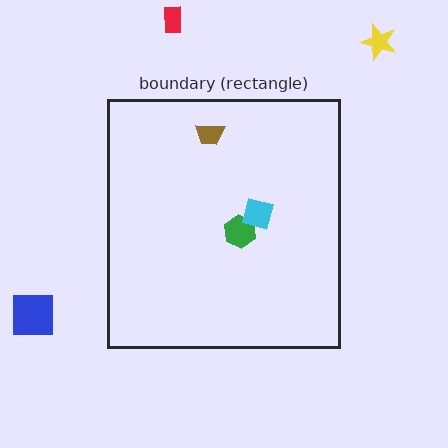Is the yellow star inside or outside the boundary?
Outside.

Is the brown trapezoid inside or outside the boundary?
Inside.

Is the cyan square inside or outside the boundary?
Inside.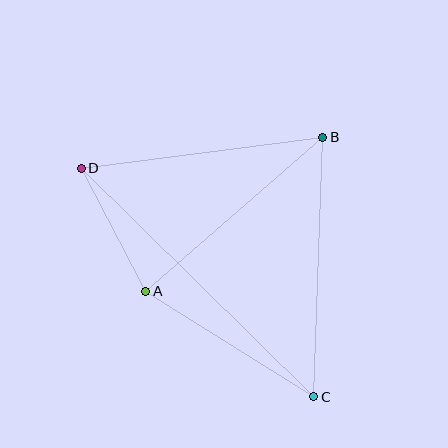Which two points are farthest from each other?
Points C and D are farthest from each other.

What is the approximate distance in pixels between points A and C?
The distance between A and C is approximately 198 pixels.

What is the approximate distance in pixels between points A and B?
The distance between A and B is approximately 235 pixels.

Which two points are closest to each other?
Points A and D are closest to each other.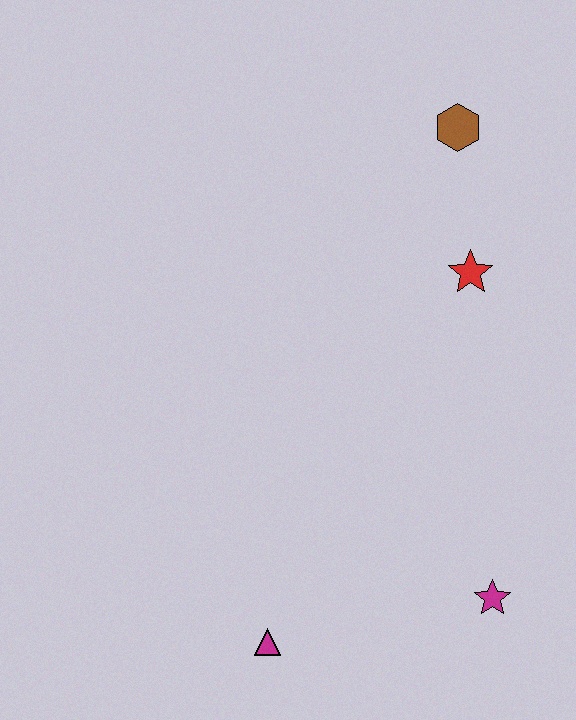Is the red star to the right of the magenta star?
No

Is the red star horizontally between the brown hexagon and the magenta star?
Yes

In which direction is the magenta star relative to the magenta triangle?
The magenta star is to the right of the magenta triangle.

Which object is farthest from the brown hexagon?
The magenta triangle is farthest from the brown hexagon.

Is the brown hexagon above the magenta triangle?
Yes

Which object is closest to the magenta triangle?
The magenta star is closest to the magenta triangle.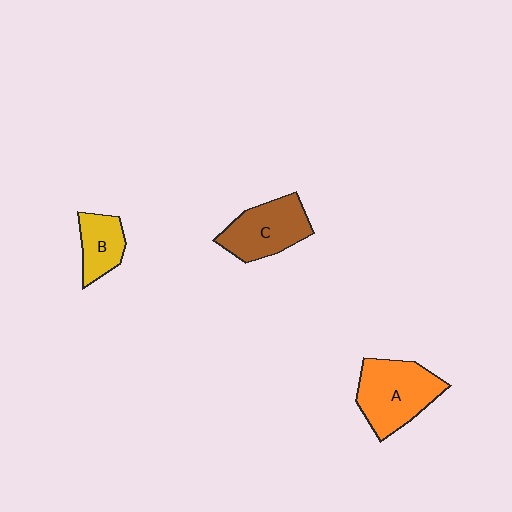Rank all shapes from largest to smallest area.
From largest to smallest: A (orange), C (brown), B (yellow).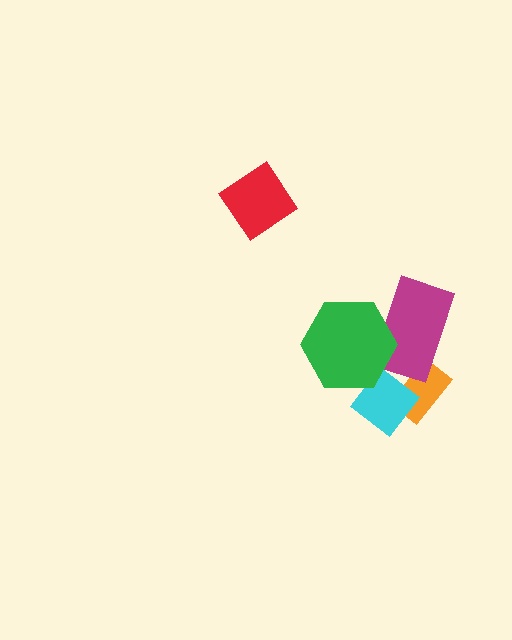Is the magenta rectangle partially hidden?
Yes, it is partially covered by another shape.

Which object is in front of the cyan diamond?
The green hexagon is in front of the cyan diamond.